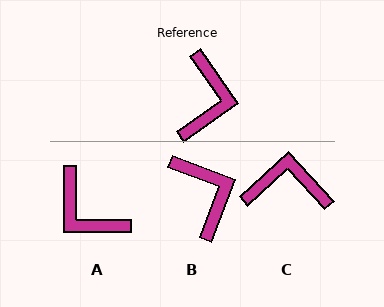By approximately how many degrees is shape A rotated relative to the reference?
Approximately 125 degrees clockwise.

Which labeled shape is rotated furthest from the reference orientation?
A, about 125 degrees away.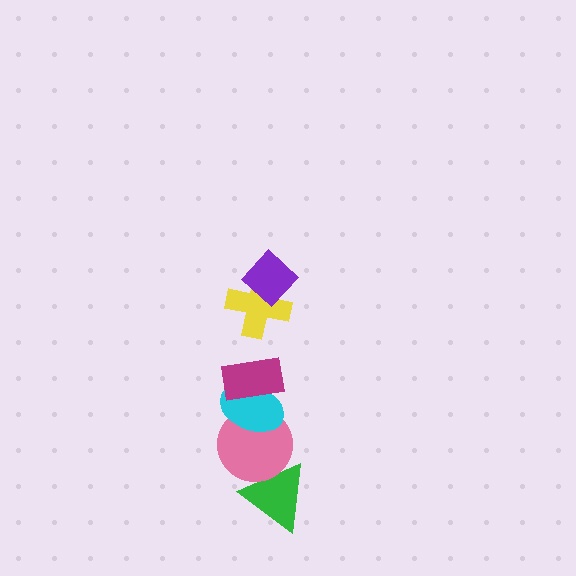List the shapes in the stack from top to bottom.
From top to bottom: the purple diamond, the yellow cross, the magenta rectangle, the cyan ellipse, the pink circle, the green triangle.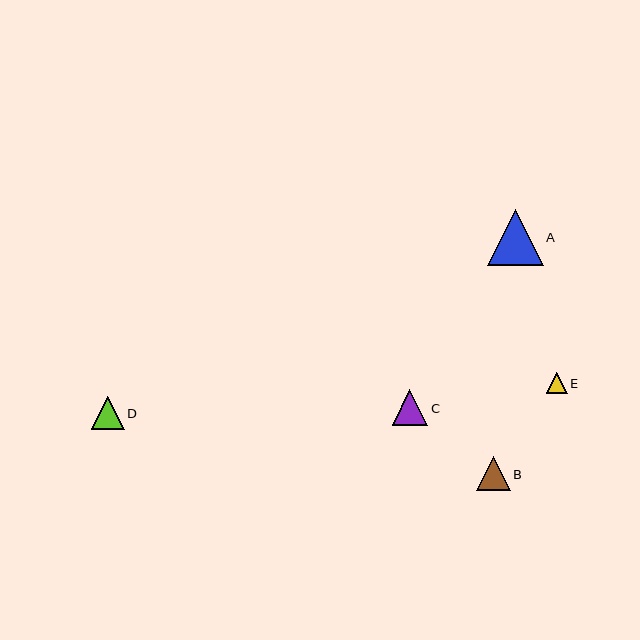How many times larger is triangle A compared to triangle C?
Triangle A is approximately 1.6 times the size of triangle C.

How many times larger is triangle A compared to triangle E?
Triangle A is approximately 2.7 times the size of triangle E.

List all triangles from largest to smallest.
From largest to smallest: A, C, B, D, E.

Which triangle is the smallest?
Triangle E is the smallest with a size of approximately 21 pixels.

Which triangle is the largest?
Triangle A is the largest with a size of approximately 56 pixels.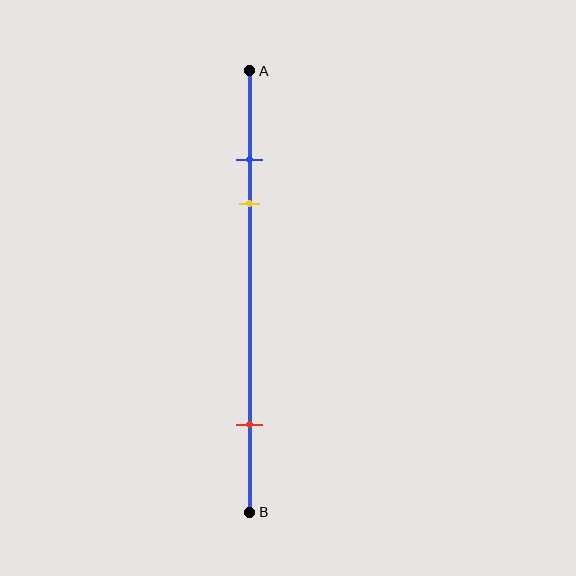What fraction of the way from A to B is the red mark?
The red mark is approximately 80% (0.8) of the way from A to B.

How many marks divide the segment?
There are 3 marks dividing the segment.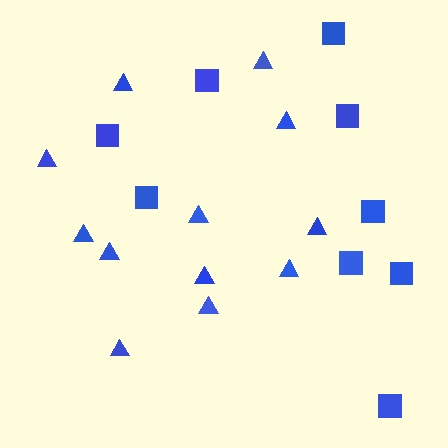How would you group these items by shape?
There are 2 groups: one group of triangles (12) and one group of squares (9).